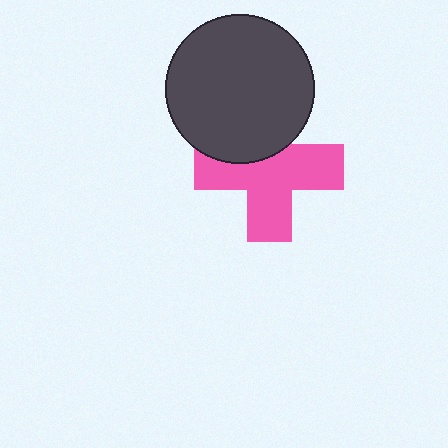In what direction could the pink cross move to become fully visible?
The pink cross could move down. That would shift it out from behind the dark gray circle entirely.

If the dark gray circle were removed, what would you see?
You would see the complete pink cross.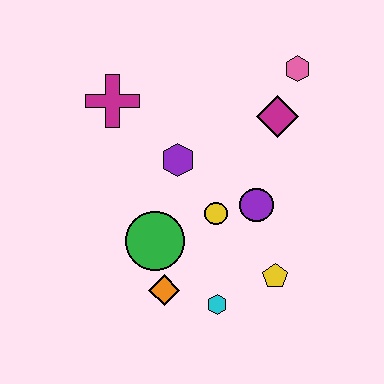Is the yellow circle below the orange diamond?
No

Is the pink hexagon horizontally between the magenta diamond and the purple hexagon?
No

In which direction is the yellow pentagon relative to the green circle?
The yellow pentagon is to the right of the green circle.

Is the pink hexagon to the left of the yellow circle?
No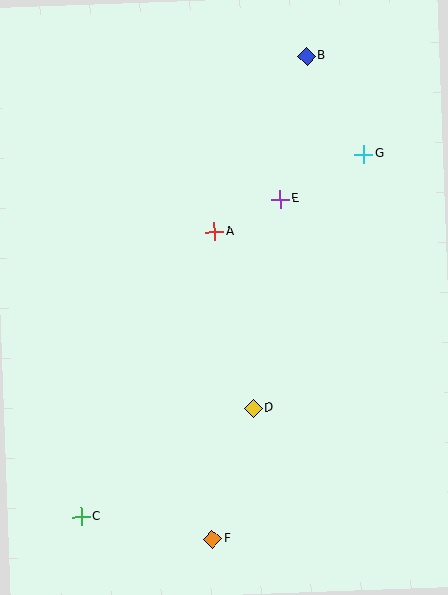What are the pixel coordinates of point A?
Point A is at (214, 232).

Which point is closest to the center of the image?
Point A at (214, 232) is closest to the center.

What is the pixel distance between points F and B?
The distance between F and B is 492 pixels.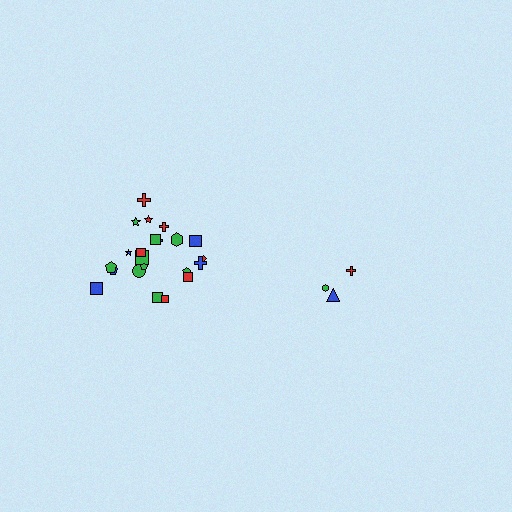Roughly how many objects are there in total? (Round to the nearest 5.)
Roughly 25 objects in total.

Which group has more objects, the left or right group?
The left group.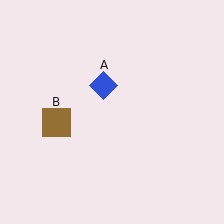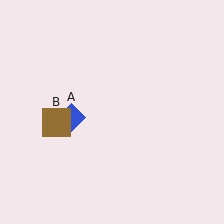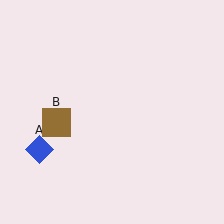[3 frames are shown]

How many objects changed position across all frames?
1 object changed position: blue diamond (object A).